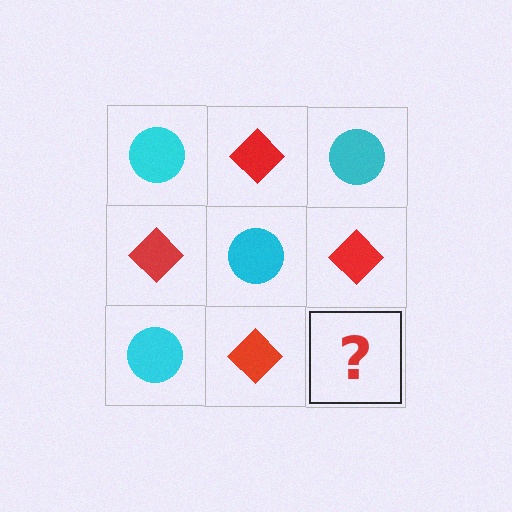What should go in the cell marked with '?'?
The missing cell should contain a cyan circle.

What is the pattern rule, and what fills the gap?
The rule is that it alternates cyan circle and red diamond in a checkerboard pattern. The gap should be filled with a cyan circle.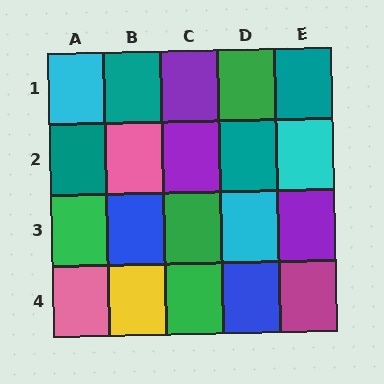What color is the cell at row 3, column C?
Green.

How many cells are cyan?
3 cells are cyan.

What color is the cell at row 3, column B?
Blue.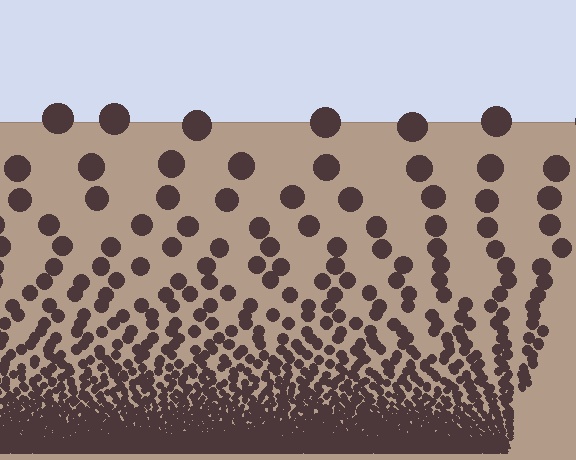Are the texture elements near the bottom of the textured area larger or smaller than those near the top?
Smaller. The gradient is inverted — elements near the bottom are smaller and denser.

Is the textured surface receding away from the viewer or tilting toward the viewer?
The surface appears to tilt toward the viewer. Texture elements get larger and sparser toward the top.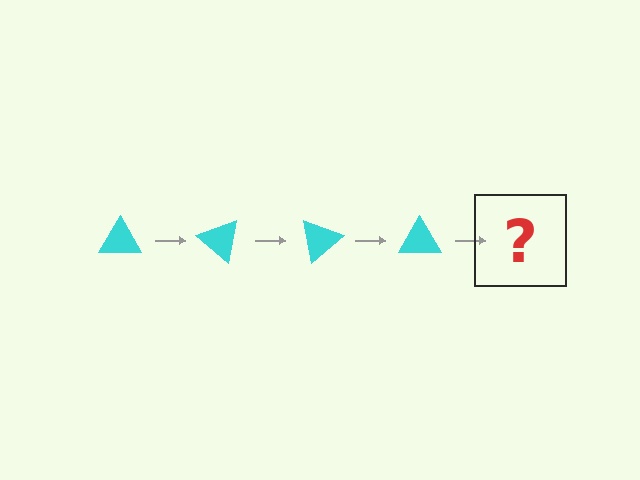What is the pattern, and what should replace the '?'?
The pattern is that the triangle rotates 40 degrees each step. The '?' should be a cyan triangle rotated 160 degrees.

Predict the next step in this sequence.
The next step is a cyan triangle rotated 160 degrees.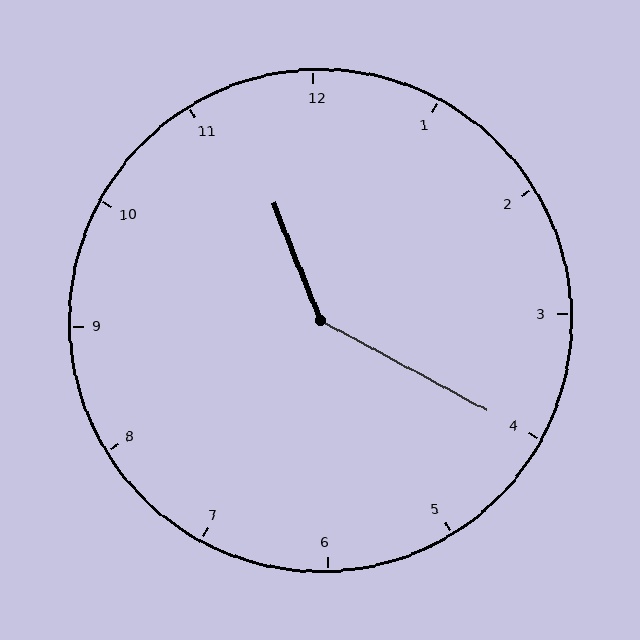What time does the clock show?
11:20.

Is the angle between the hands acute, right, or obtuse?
It is obtuse.